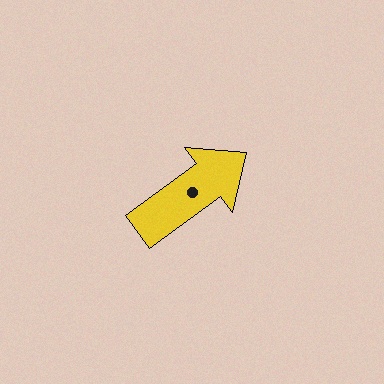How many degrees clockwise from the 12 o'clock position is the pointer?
Approximately 54 degrees.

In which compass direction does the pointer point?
Northeast.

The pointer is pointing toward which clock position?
Roughly 2 o'clock.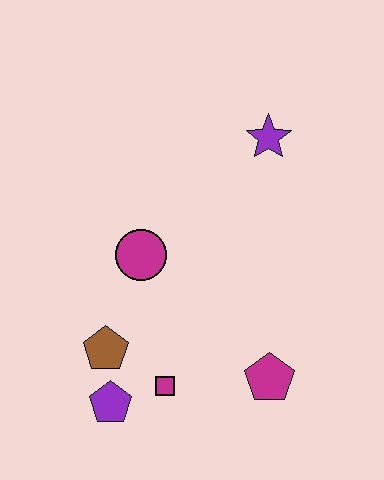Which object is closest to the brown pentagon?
The purple pentagon is closest to the brown pentagon.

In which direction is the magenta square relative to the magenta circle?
The magenta square is below the magenta circle.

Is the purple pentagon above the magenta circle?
No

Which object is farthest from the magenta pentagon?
The purple star is farthest from the magenta pentagon.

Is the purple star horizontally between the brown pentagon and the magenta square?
No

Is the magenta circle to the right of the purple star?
No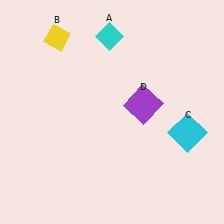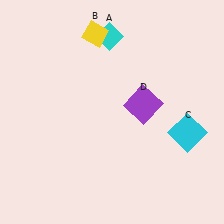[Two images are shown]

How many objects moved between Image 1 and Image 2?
1 object moved between the two images.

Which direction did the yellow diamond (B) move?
The yellow diamond (B) moved right.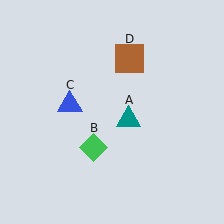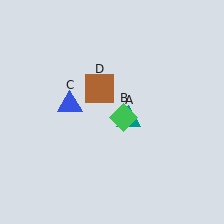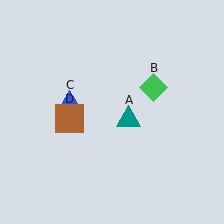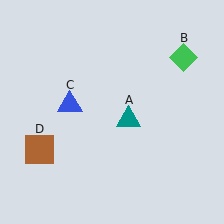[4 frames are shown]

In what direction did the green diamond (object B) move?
The green diamond (object B) moved up and to the right.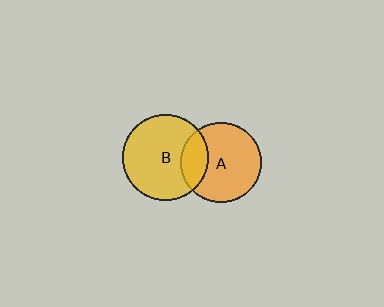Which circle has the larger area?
Circle B (yellow).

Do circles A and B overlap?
Yes.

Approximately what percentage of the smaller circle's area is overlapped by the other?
Approximately 25%.